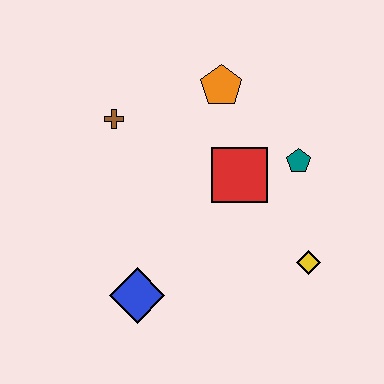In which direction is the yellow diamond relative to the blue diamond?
The yellow diamond is to the right of the blue diamond.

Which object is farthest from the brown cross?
The yellow diamond is farthest from the brown cross.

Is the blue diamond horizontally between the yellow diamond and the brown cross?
Yes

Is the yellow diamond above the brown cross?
No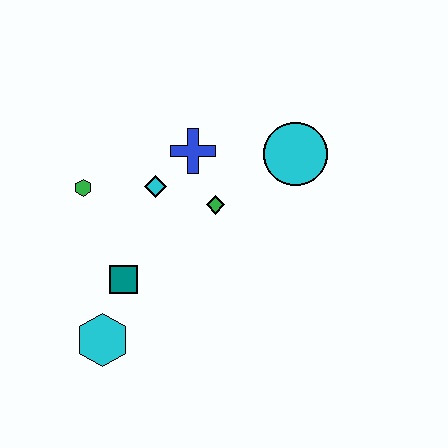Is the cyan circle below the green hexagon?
No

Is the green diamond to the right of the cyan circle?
No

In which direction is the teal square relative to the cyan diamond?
The teal square is below the cyan diamond.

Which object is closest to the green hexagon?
The cyan diamond is closest to the green hexagon.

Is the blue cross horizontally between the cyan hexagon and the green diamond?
Yes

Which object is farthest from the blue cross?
The cyan hexagon is farthest from the blue cross.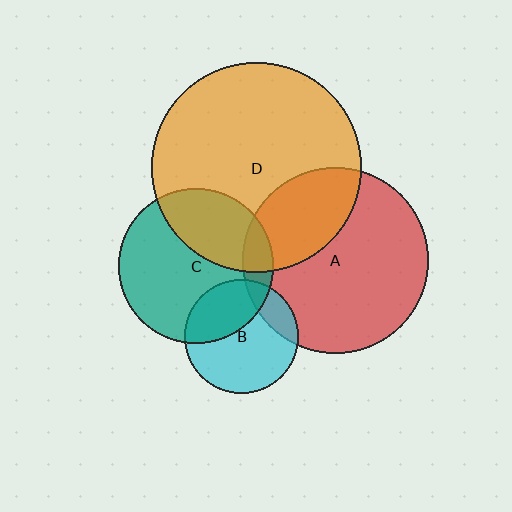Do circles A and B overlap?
Yes.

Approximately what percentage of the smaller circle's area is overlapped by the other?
Approximately 15%.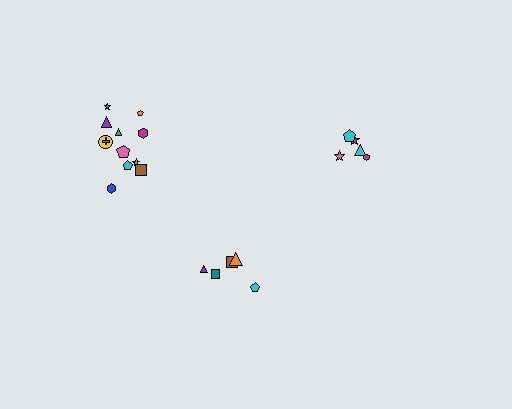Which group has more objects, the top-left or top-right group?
The top-left group.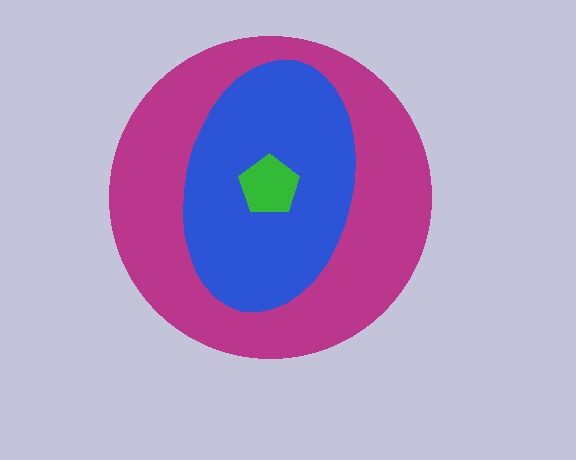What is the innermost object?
The green pentagon.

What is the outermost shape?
The magenta circle.